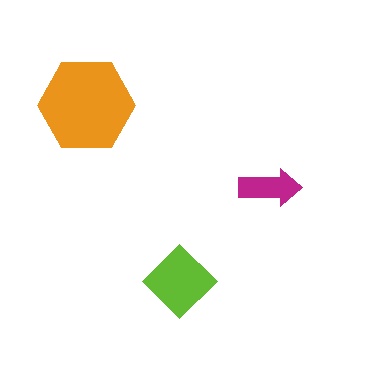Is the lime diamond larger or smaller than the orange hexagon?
Smaller.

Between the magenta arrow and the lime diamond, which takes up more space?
The lime diamond.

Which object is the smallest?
The magenta arrow.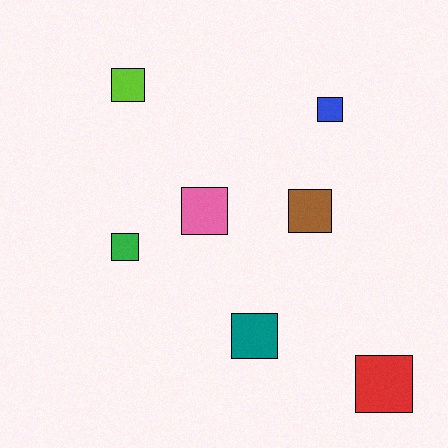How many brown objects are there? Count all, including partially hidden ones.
There is 1 brown object.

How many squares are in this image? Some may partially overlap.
There are 7 squares.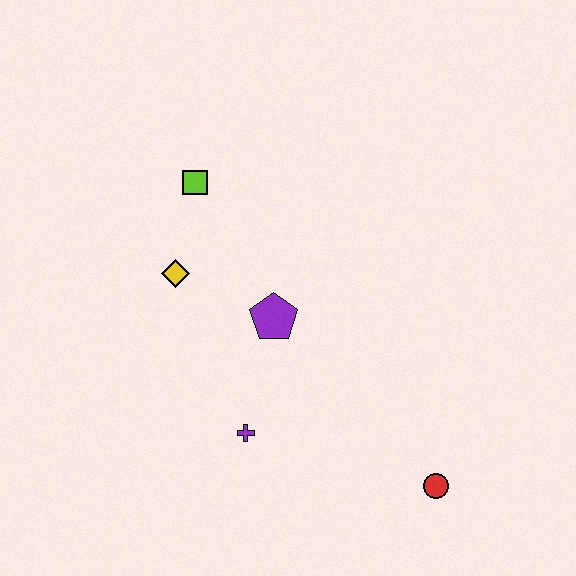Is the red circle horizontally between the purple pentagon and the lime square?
No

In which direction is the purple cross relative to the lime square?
The purple cross is below the lime square.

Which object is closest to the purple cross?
The purple pentagon is closest to the purple cross.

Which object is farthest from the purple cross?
The lime square is farthest from the purple cross.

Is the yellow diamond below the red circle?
No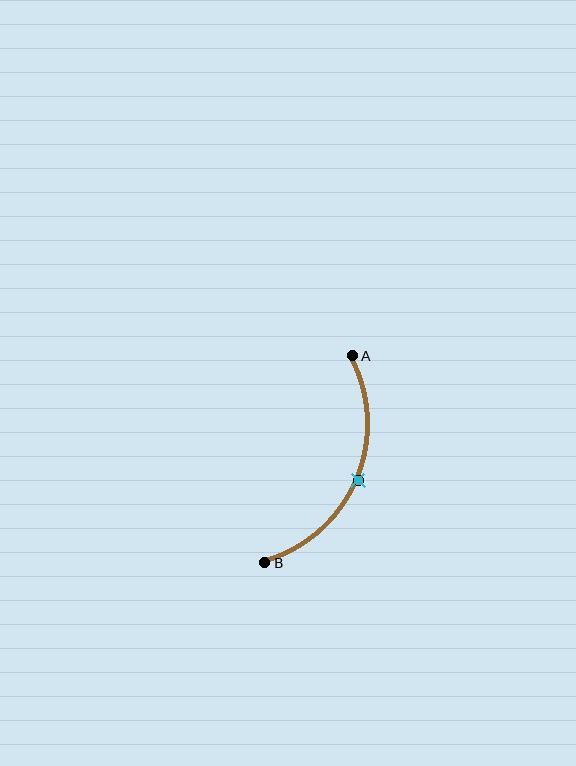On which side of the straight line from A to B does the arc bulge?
The arc bulges to the right of the straight line connecting A and B.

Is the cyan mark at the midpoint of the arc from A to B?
Yes. The cyan mark lies on the arc at equal arc-length from both A and B — it is the arc midpoint.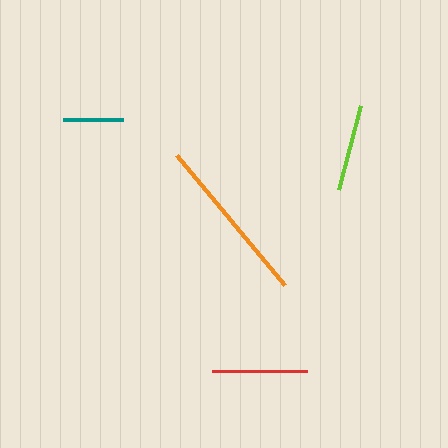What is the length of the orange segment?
The orange segment is approximately 170 pixels long.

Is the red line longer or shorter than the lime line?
The red line is longer than the lime line.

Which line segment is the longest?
The orange line is the longest at approximately 170 pixels.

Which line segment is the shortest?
The teal line is the shortest at approximately 60 pixels.